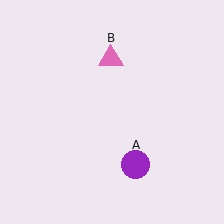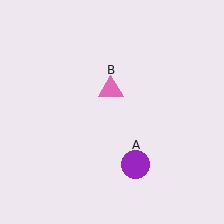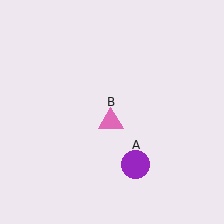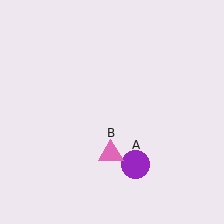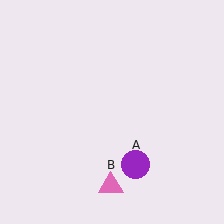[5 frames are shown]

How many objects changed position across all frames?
1 object changed position: pink triangle (object B).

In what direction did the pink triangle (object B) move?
The pink triangle (object B) moved down.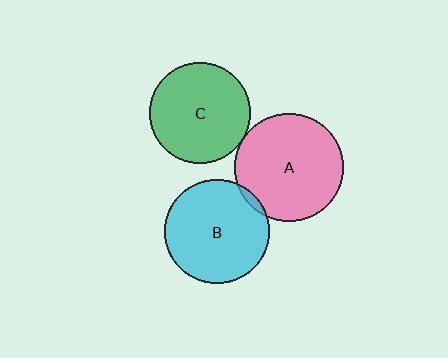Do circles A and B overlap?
Yes.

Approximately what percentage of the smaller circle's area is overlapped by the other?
Approximately 5%.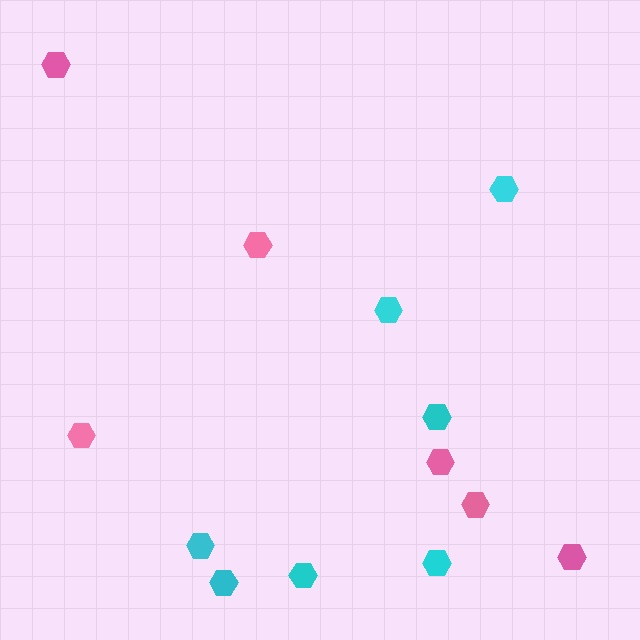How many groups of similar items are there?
There are 2 groups: one group of cyan hexagons (7) and one group of pink hexagons (6).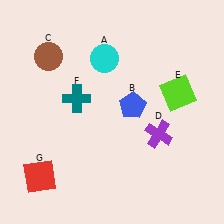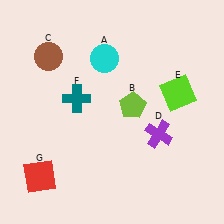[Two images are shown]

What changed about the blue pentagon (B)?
In Image 1, B is blue. In Image 2, it changed to lime.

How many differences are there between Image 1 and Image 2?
There is 1 difference between the two images.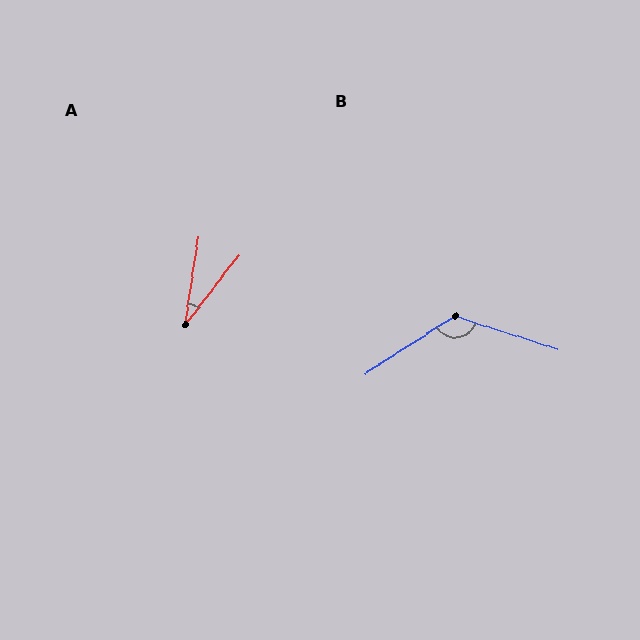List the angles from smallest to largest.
A (28°), B (129°).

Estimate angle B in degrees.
Approximately 129 degrees.